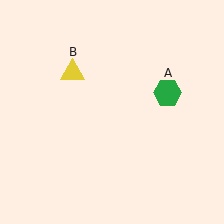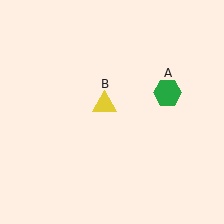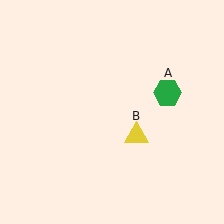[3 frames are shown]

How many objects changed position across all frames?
1 object changed position: yellow triangle (object B).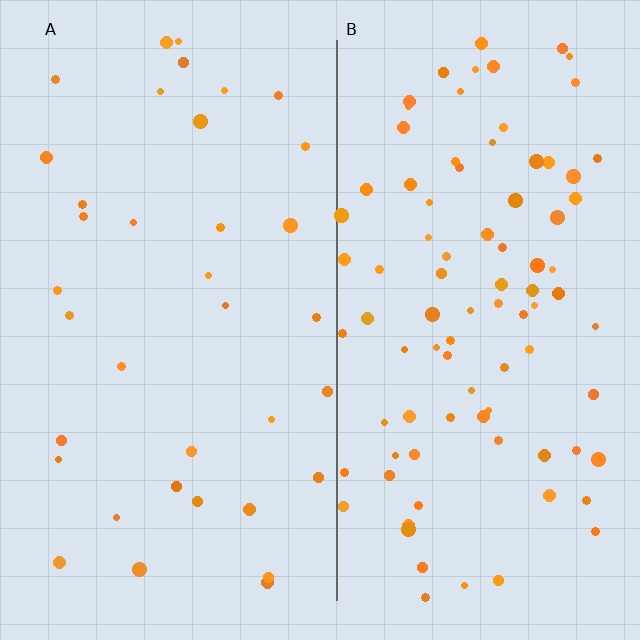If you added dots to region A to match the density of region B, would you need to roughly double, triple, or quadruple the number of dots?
Approximately triple.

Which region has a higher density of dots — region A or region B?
B (the right).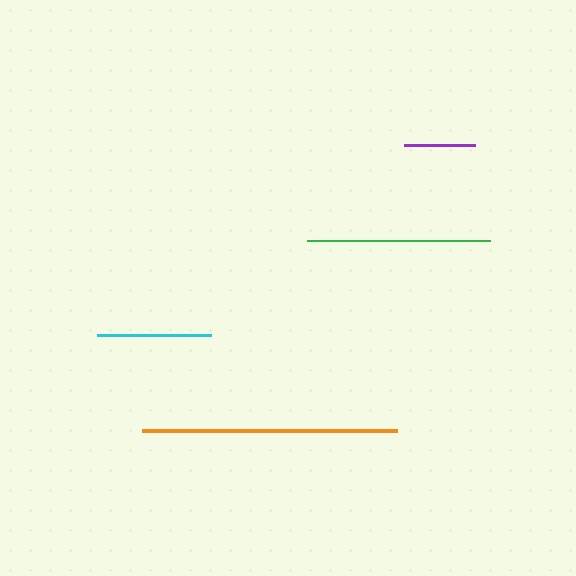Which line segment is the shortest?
The purple line is the shortest at approximately 70 pixels.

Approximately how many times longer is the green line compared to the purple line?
The green line is approximately 2.6 times the length of the purple line.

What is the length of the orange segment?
The orange segment is approximately 255 pixels long.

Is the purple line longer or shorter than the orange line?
The orange line is longer than the purple line.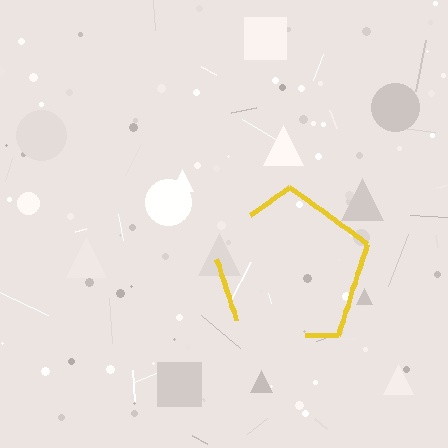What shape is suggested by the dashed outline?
The dashed outline suggests a pentagon.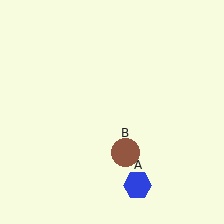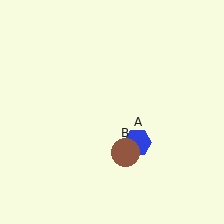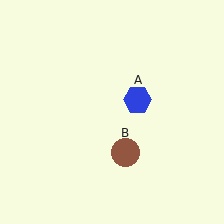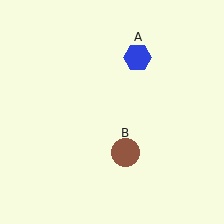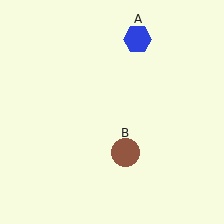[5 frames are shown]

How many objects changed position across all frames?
1 object changed position: blue hexagon (object A).